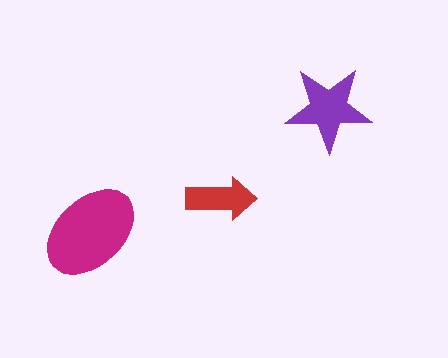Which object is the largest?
The magenta ellipse.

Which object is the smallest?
The red arrow.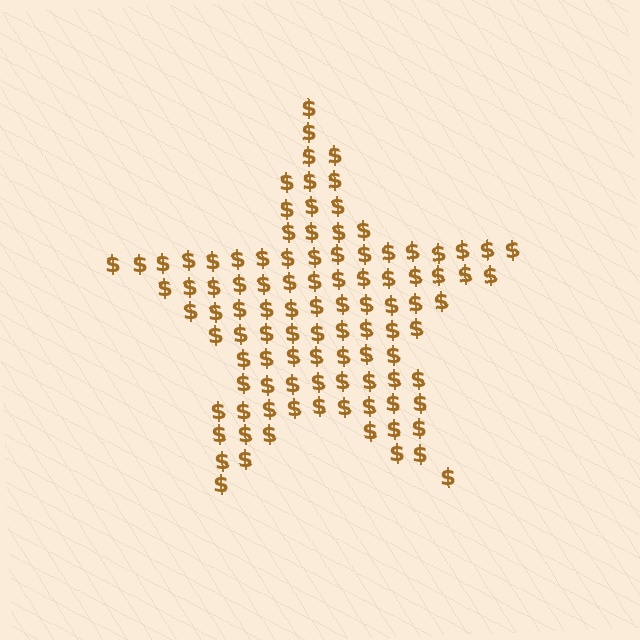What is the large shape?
The large shape is a star.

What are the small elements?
The small elements are dollar signs.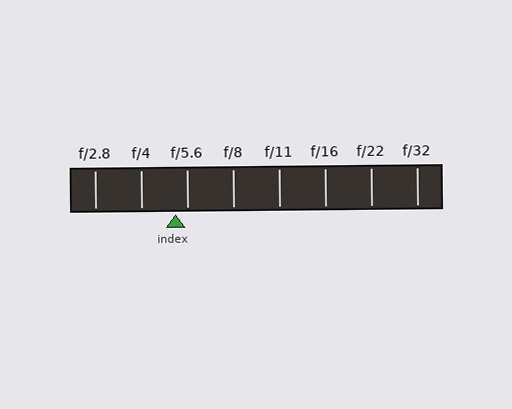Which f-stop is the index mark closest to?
The index mark is closest to f/5.6.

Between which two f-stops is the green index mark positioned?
The index mark is between f/4 and f/5.6.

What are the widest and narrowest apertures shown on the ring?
The widest aperture shown is f/2.8 and the narrowest is f/32.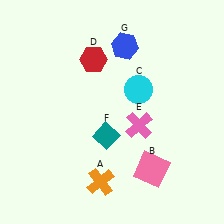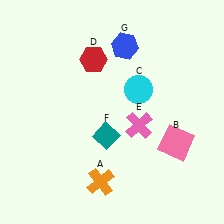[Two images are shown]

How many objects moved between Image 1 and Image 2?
1 object moved between the two images.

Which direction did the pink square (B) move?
The pink square (B) moved up.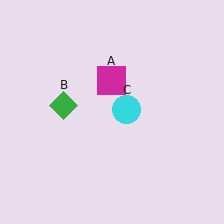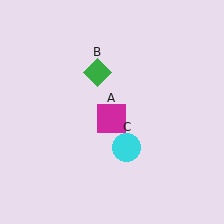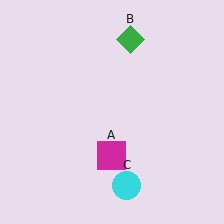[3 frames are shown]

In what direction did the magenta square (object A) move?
The magenta square (object A) moved down.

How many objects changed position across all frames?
3 objects changed position: magenta square (object A), green diamond (object B), cyan circle (object C).